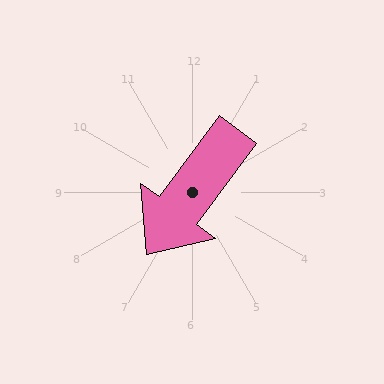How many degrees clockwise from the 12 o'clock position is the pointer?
Approximately 216 degrees.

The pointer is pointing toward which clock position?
Roughly 7 o'clock.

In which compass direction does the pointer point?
Southwest.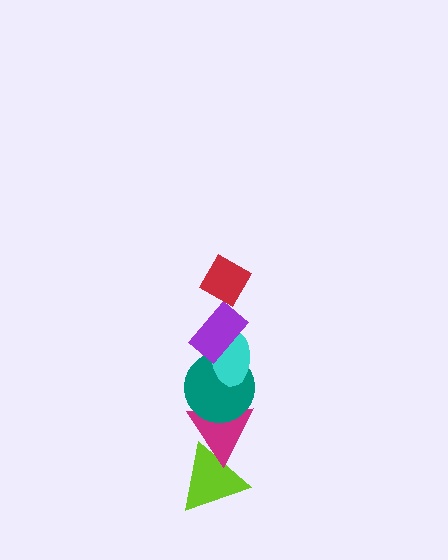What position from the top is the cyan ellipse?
The cyan ellipse is 3rd from the top.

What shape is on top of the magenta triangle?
The teal circle is on top of the magenta triangle.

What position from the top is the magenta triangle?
The magenta triangle is 5th from the top.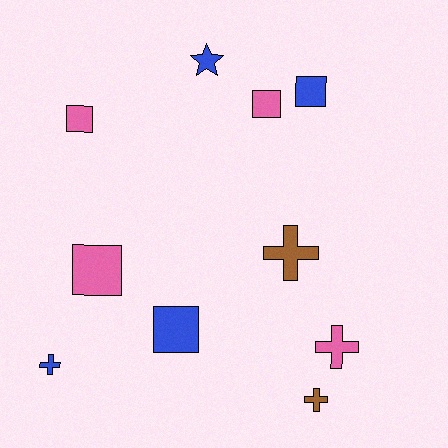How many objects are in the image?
There are 10 objects.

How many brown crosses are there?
There are 2 brown crosses.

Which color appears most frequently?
Blue, with 4 objects.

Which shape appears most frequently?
Square, with 5 objects.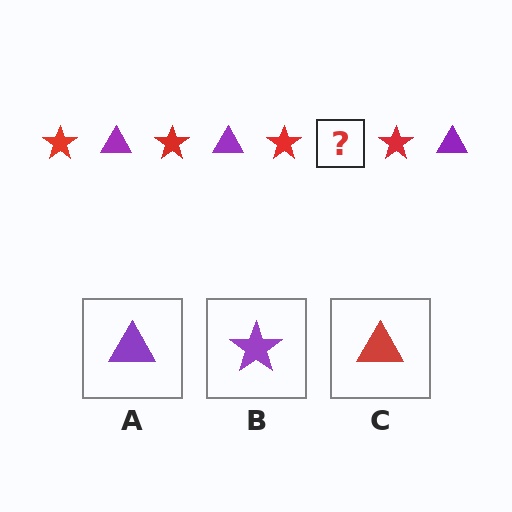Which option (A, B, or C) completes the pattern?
A.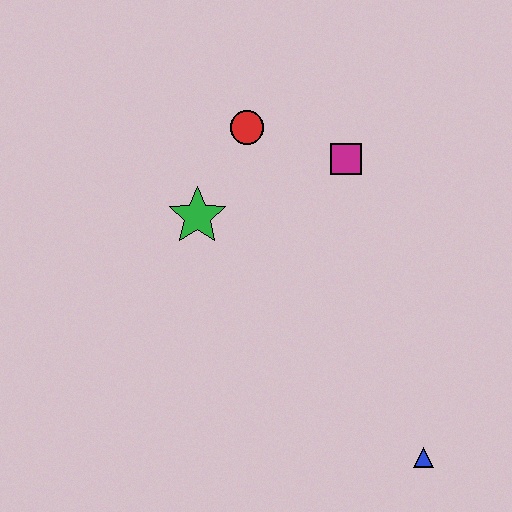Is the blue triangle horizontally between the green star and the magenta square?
No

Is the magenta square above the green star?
Yes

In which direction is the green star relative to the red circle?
The green star is below the red circle.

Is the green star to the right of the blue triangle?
No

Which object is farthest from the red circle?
The blue triangle is farthest from the red circle.